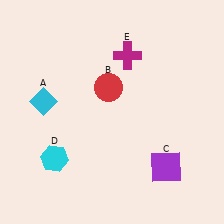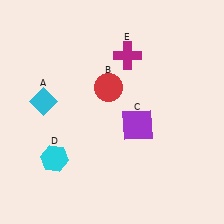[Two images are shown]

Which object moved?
The purple square (C) moved up.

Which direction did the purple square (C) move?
The purple square (C) moved up.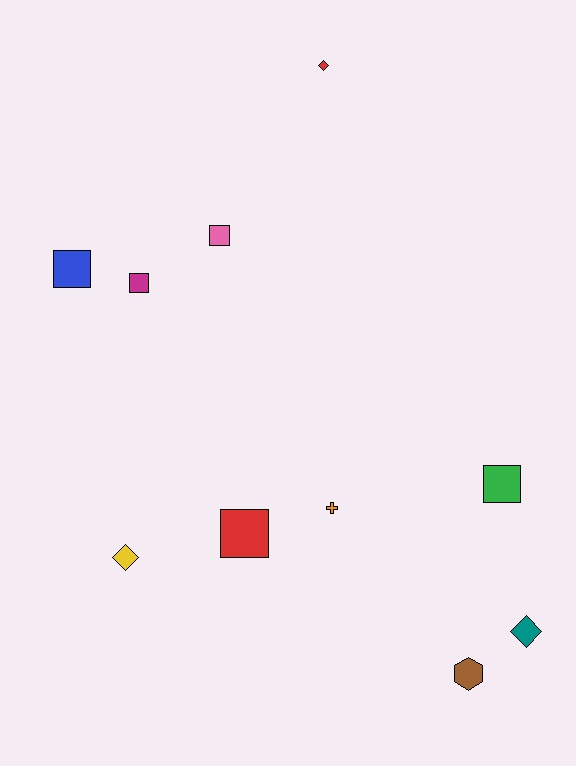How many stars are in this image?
There are no stars.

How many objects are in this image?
There are 10 objects.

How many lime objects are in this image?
There are no lime objects.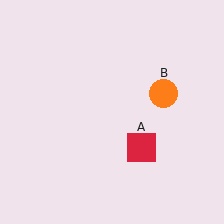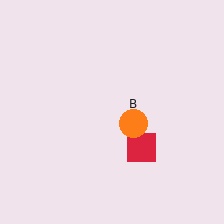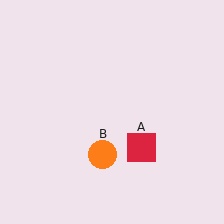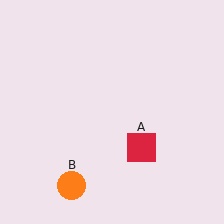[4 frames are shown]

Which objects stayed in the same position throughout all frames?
Red square (object A) remained stationary.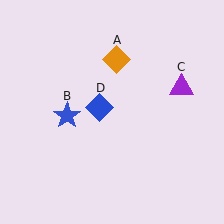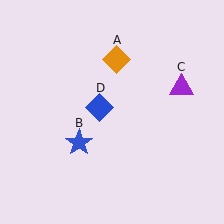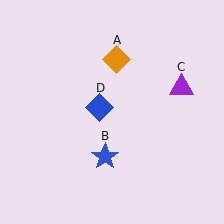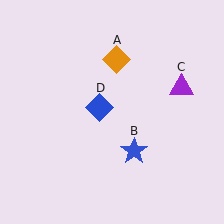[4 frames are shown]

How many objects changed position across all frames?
1 object changed position: blue star (object B).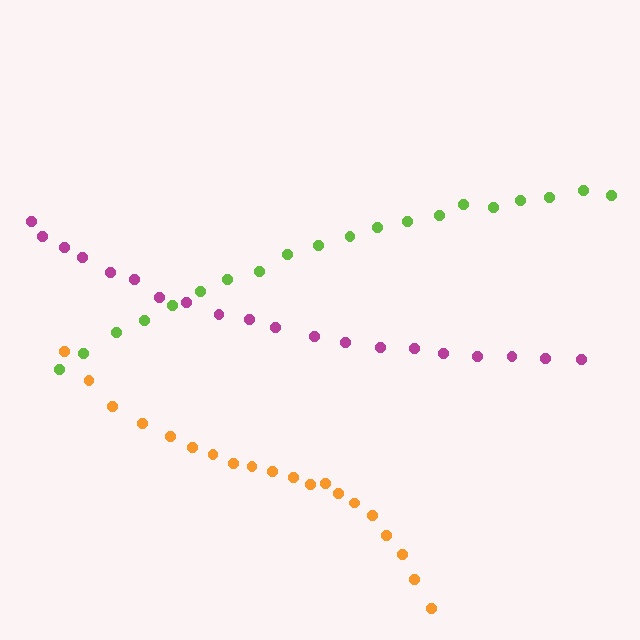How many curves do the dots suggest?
There are 3 distinct paths.